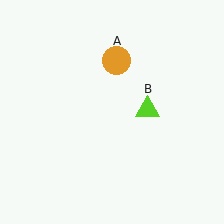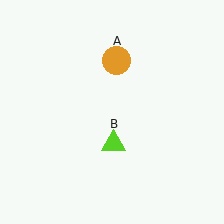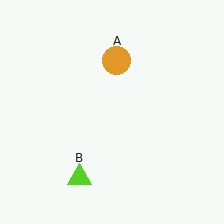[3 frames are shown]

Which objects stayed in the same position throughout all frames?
Orange circle (object A) remained stationary.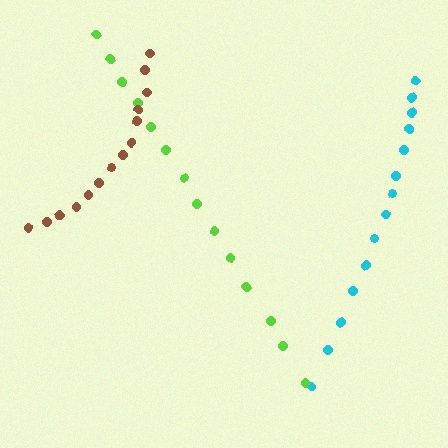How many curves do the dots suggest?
There are 3 distinct paths.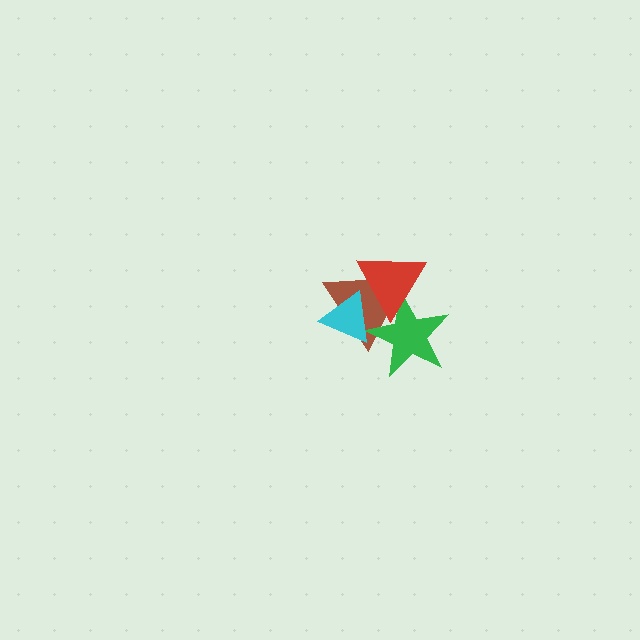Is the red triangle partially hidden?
No, no other shape covers it.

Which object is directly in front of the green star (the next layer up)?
The cyan triangle is directly in front of the green star.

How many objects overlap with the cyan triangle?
3 objects overlap with the cyan triangle.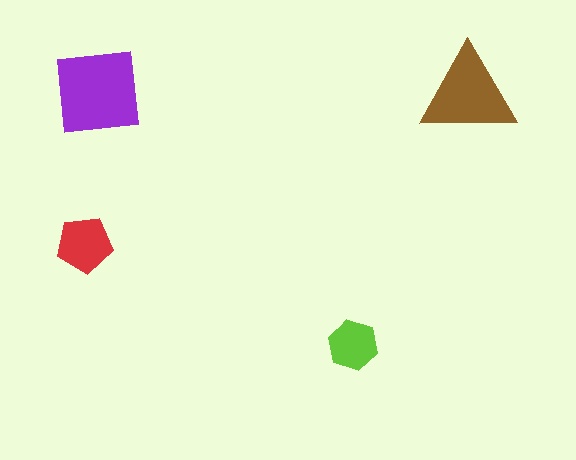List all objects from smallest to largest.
The lime hexagon, the red pentagon, the brown triangle, the purple square.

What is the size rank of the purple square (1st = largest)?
1st.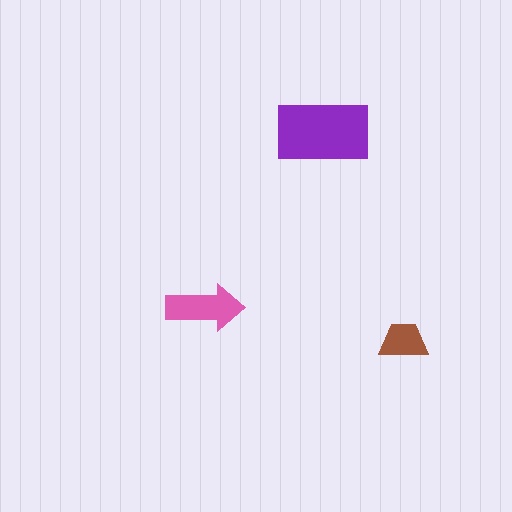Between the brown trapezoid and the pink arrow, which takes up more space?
The pink arrow.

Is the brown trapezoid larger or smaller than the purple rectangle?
Smaller.